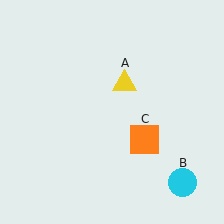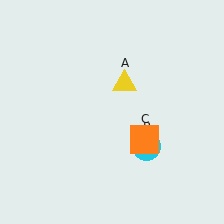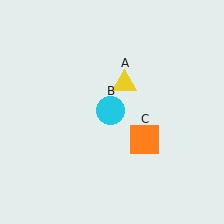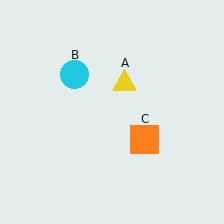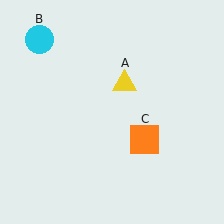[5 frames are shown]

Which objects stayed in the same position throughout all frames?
Yellow triangle (object A) and orange square (object C) remained stationary.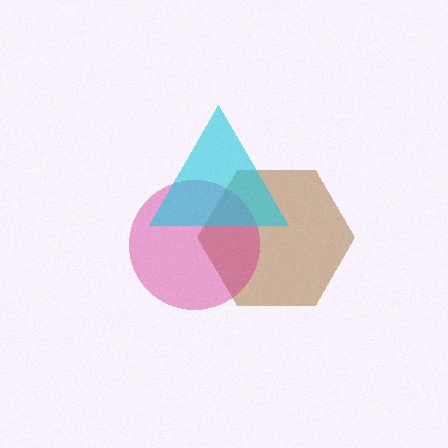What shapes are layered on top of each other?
The layered shapes are: a brown hexagon, a magenta circle, a cyan triangle.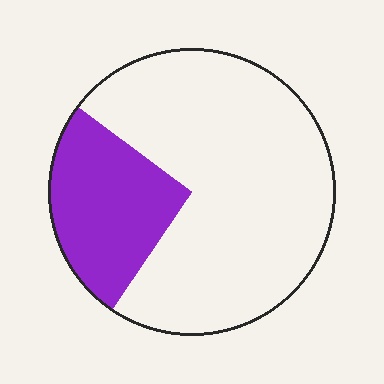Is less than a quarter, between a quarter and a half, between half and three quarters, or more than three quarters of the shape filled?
Between a quarter and a half.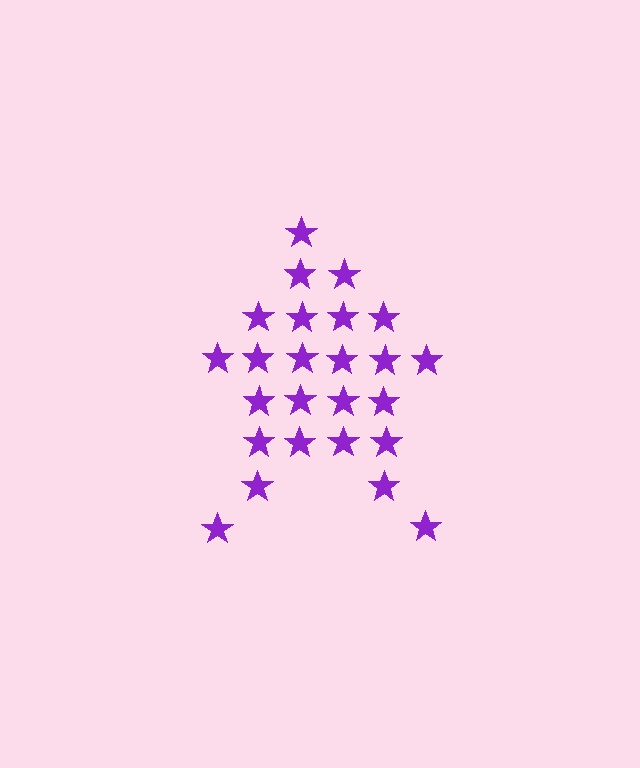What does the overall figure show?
The overall figure shows a star.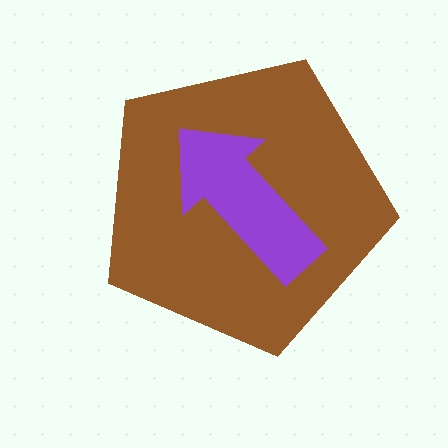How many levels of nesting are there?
2.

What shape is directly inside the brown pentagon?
The purple arrow.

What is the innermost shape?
The purple arrow.